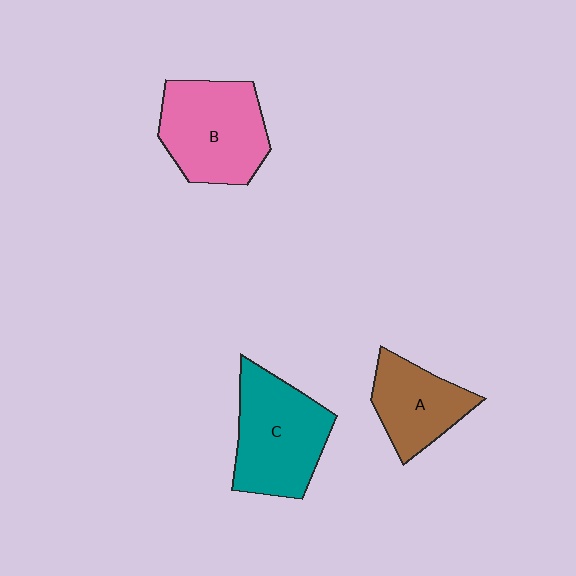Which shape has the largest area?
Shape C (teal).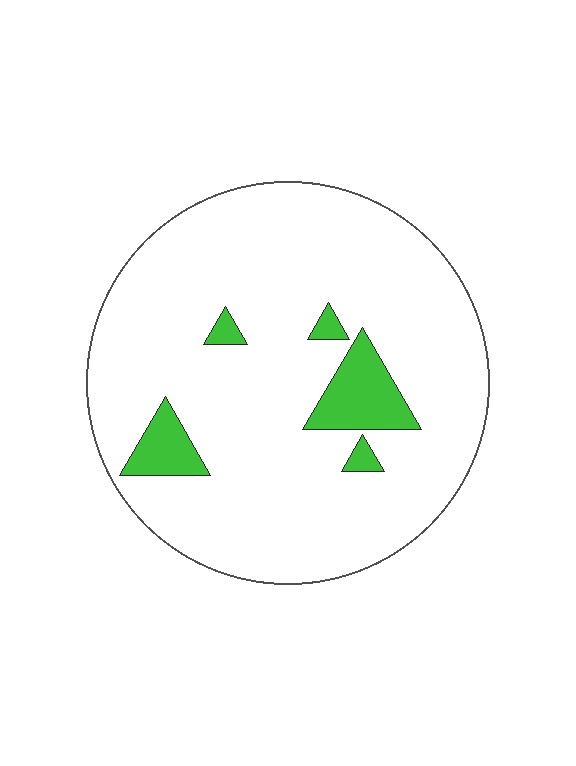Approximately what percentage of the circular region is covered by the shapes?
Approximately 10%.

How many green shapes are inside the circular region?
5.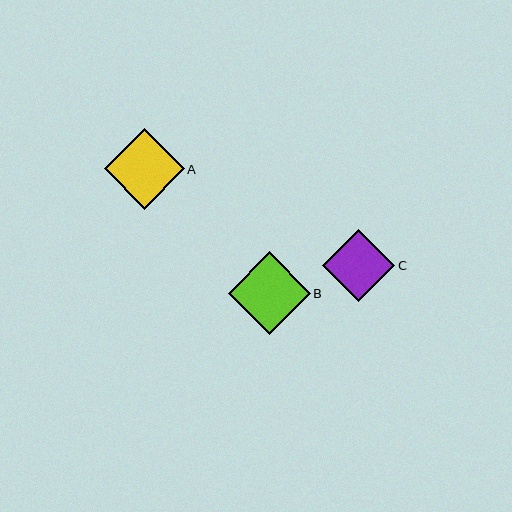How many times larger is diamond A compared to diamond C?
Diamond A is approximately 1.1 times the size of diamond C.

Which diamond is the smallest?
Diamond C is the smallest with a size of approximately 72 pixels.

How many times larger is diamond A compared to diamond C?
Diamond A is approximately 1.1 times the size of diamond C.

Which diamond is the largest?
Diamond B is the largest with a size of approximately 82 pixels.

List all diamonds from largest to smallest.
From largest to smallest: B, A, C.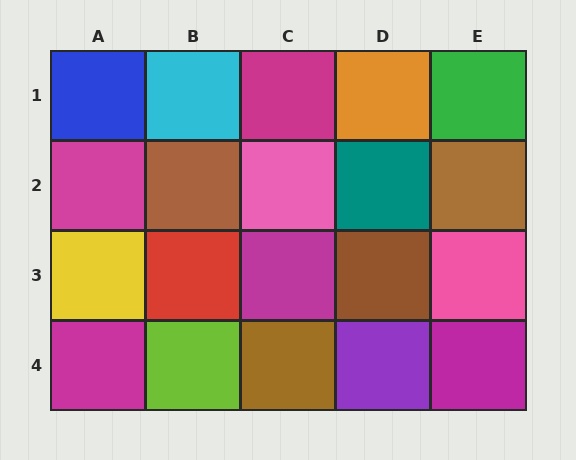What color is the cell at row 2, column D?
Teal.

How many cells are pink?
2 cells are pink.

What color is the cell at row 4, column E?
Magenta.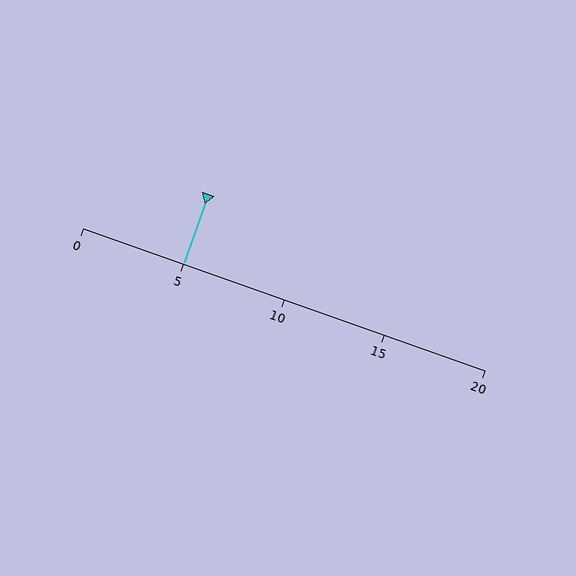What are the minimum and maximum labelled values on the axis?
The axis runs from 0 to 20.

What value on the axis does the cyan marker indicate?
The marker indicates approximately 5.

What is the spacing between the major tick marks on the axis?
The major ticks are spaced 5 apart.